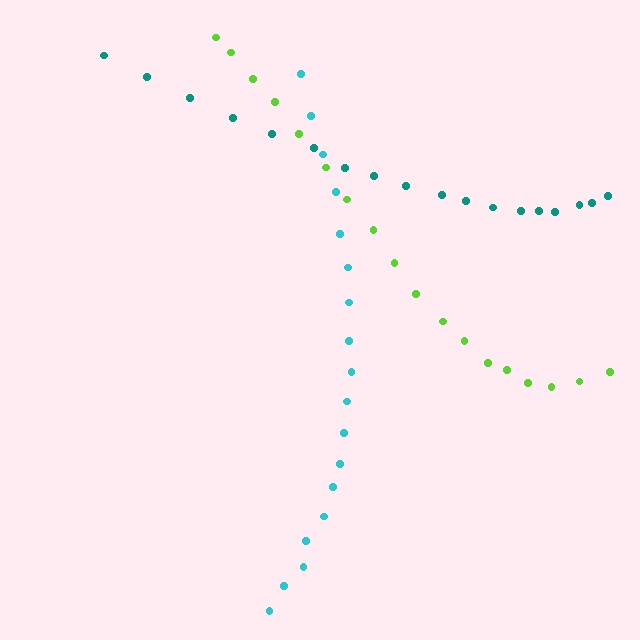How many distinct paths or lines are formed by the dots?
There are 3 distinct paths.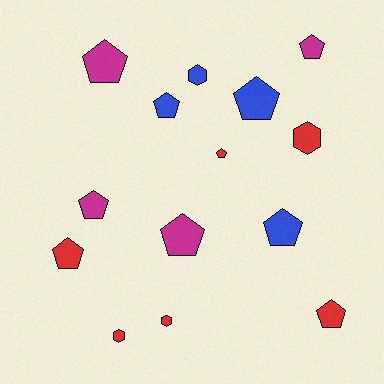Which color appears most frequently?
Red, with 6 objects.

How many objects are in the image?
There are 14 objects.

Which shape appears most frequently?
Pentagon, with 10 objects.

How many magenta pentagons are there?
There are 4 magenta pentagons.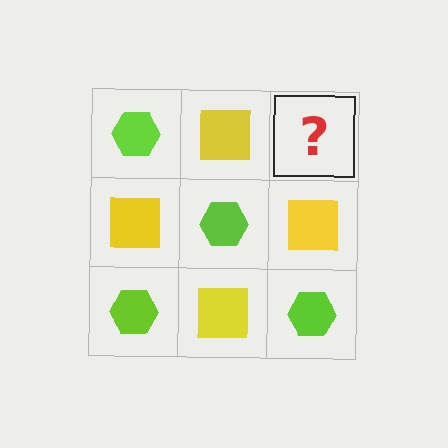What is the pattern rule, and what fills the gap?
The rule is that it alternates lime hexagon and yellow square in a checkerboard pattern. The gap should be filled with a lime hexagon.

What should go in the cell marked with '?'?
The missing cell should contain a lime hexagon.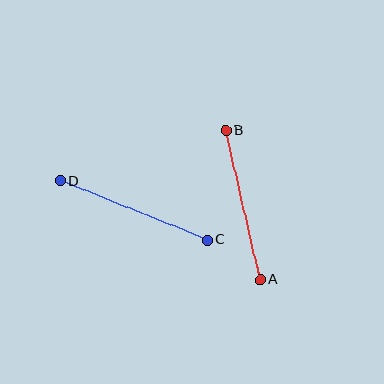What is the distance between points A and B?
The distance is approximately 153 pixels.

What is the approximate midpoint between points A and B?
The midpoint is at approximately (243, 205) pixels.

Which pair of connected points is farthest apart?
Points C and D are farthest apart.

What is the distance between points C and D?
The distance is approximately 159 pixels.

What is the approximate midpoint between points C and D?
The midpoint is at approximately (134, 211) pixels.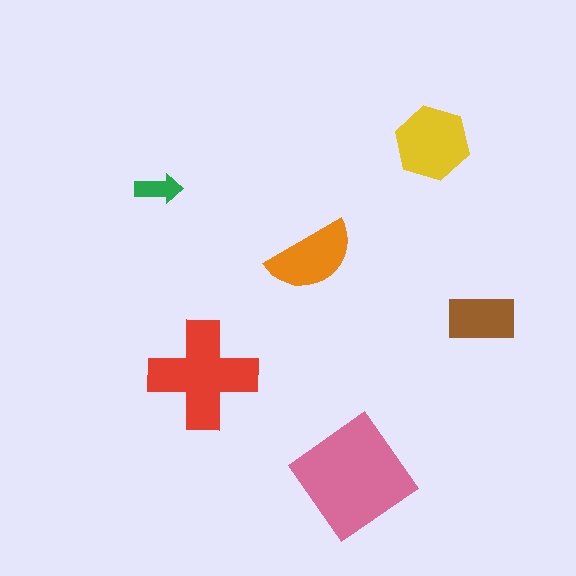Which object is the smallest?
The green arrow.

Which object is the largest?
The pink diamond.